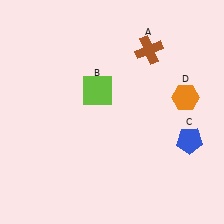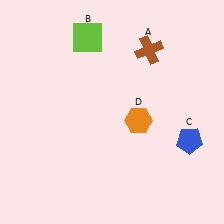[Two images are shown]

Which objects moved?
The objects that moved are: the lime square (B), the orange hexagon (D).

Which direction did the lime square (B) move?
The lime square (B) moved up.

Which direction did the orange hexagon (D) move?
The orange hexagon (D) moved left.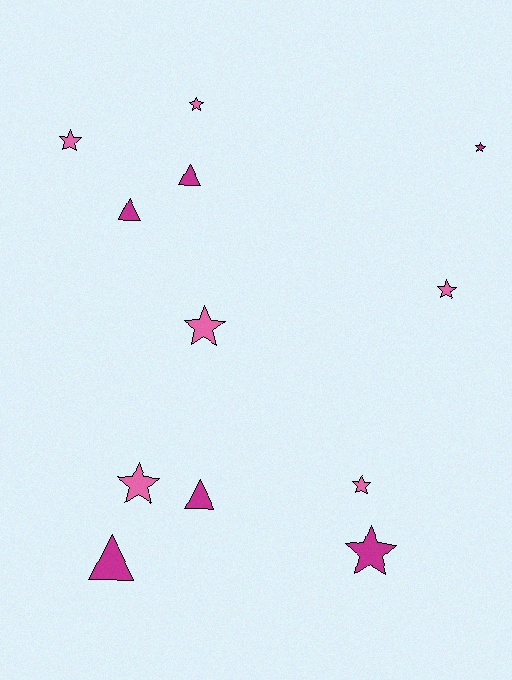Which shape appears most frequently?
Star, with 8 objects.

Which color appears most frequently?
Pink, with 6 objects.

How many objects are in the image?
There are 12 objects.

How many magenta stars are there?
There are 2 magenta stars.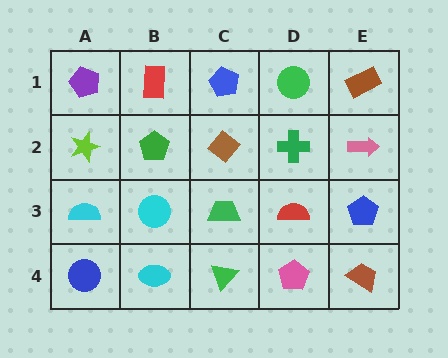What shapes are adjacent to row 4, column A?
A cyan semicircle (row 3, column A), a cyan ellipse (row 4, column B).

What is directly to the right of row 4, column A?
A cyan ellipse.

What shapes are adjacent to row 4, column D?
A red semicircle (row 3, column D), a green triangle (row 4, column C), a brown trapezoid (row 4, column E).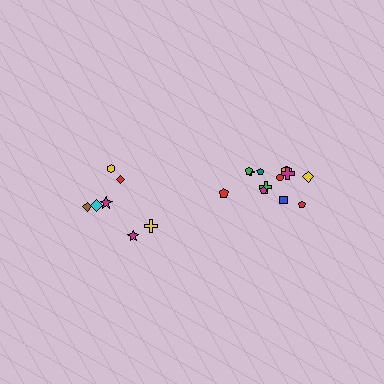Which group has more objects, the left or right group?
The right group.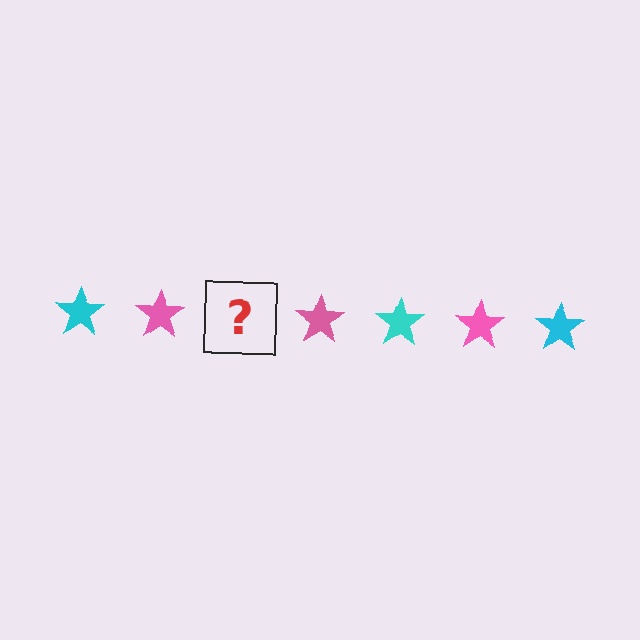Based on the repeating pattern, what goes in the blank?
The blank should be a cyan star.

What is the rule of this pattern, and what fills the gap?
The rule is that the pattern cycles through cyan, pink stars. The gap should be filled with a cyan star.